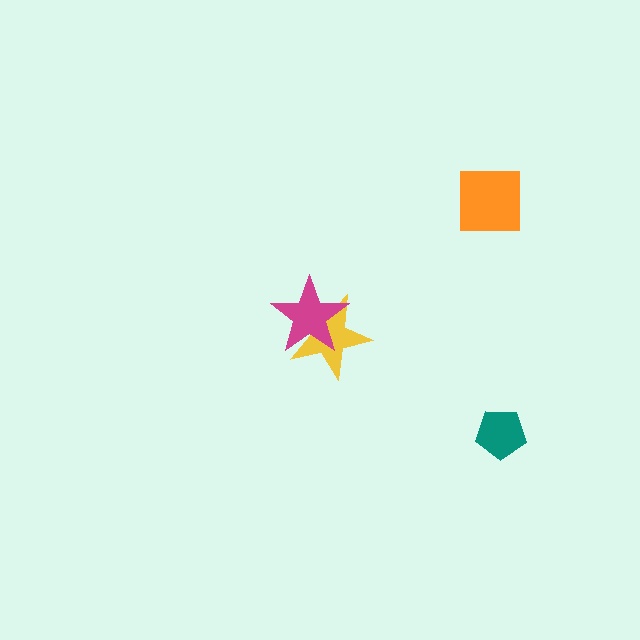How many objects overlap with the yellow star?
1 object overlaps with the yellow star.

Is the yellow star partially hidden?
Yes, it is partially covered by another shape.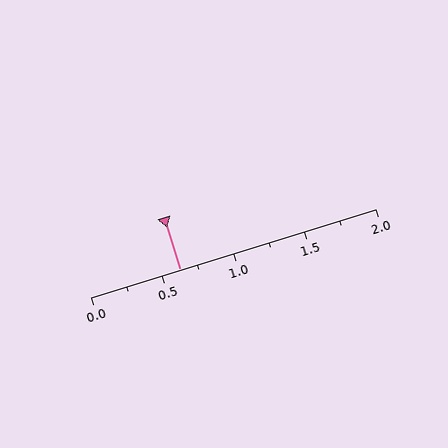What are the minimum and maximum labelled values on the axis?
The axis runs from 0.0 to 2.0.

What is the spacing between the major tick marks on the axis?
The major ticks are spaced 0.5 apart.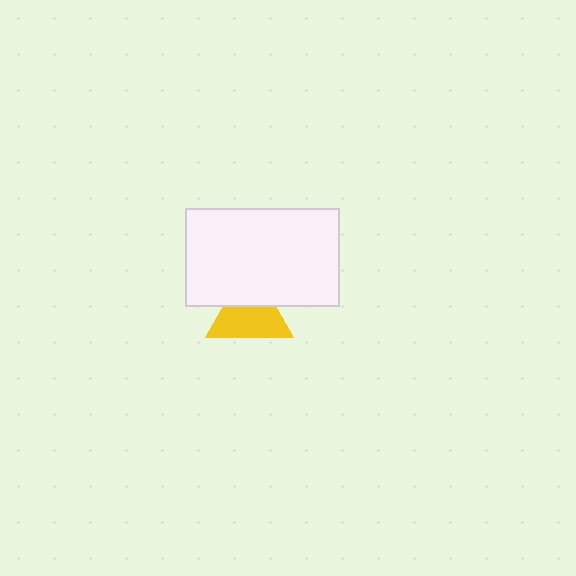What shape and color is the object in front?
The object in front is a white rectangle.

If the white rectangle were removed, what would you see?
You would see the complete yellow triangle.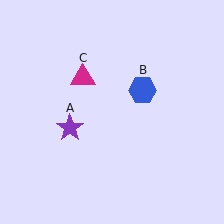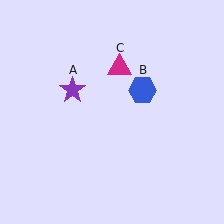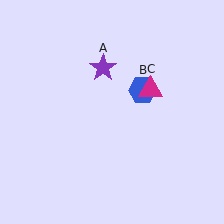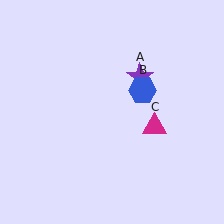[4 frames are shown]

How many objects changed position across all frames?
2 objects changed position: purple star (object A), magenta triangle (object C).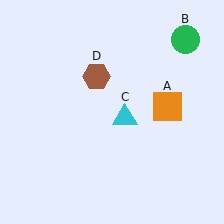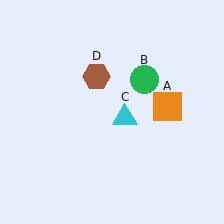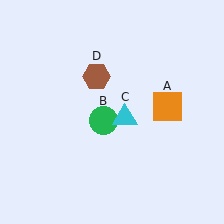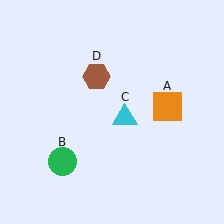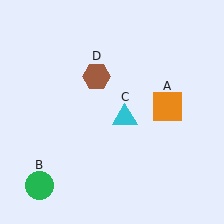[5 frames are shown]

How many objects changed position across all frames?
1 object changed position: green circle (object B).